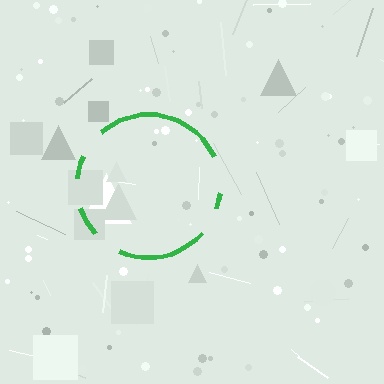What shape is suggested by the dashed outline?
The dashed outline suggests a circle.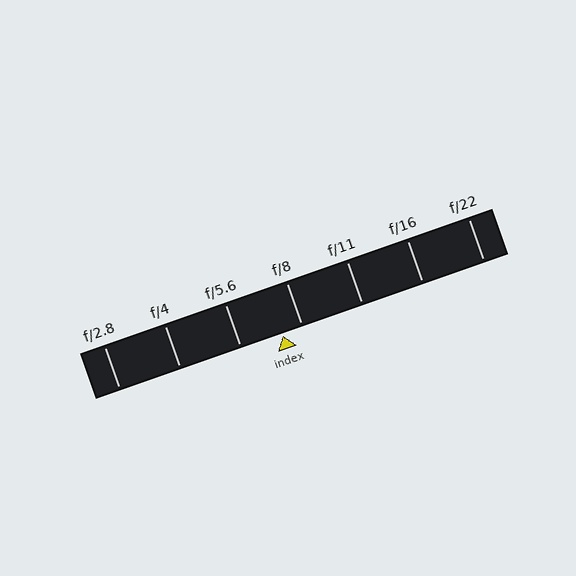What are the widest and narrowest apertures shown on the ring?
The widest aperture shown is f/2.8 and the narrowest is f/22.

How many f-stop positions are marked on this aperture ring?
There are 7 f-stop positions marked.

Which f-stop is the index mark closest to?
The index mark is closest to f/8.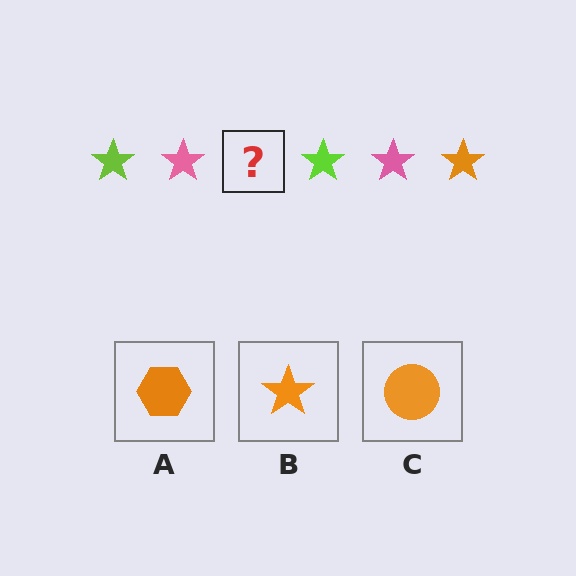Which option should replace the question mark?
Option B.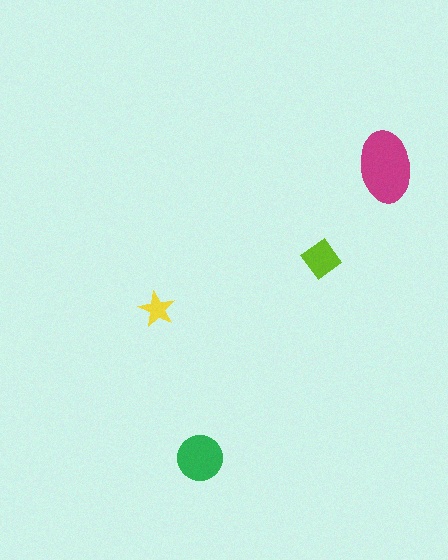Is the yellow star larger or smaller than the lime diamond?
Smaller.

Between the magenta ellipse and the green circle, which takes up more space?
The magenta ellipse.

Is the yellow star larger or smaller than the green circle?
Smaller.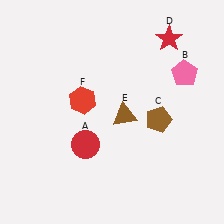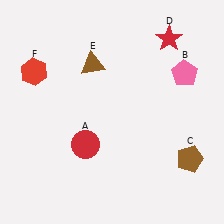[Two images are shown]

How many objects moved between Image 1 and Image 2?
3 objects moved between the two images.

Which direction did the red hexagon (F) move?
The red hexagon (F) moved left.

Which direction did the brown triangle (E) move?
The brown triangle (E) moved up.